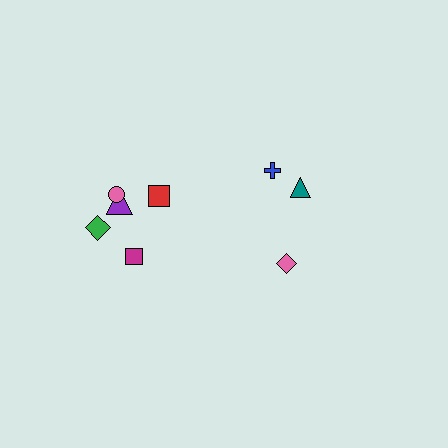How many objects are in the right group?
There are 3 objects.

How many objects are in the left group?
There are 5 objects.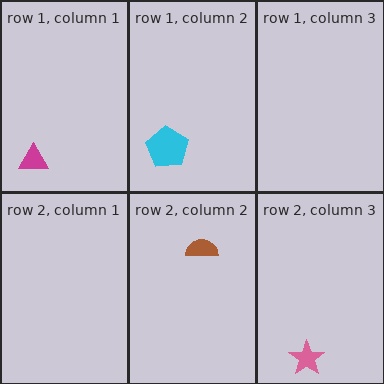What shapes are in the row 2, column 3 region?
The pink star.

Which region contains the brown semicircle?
The row 2, column 2 region.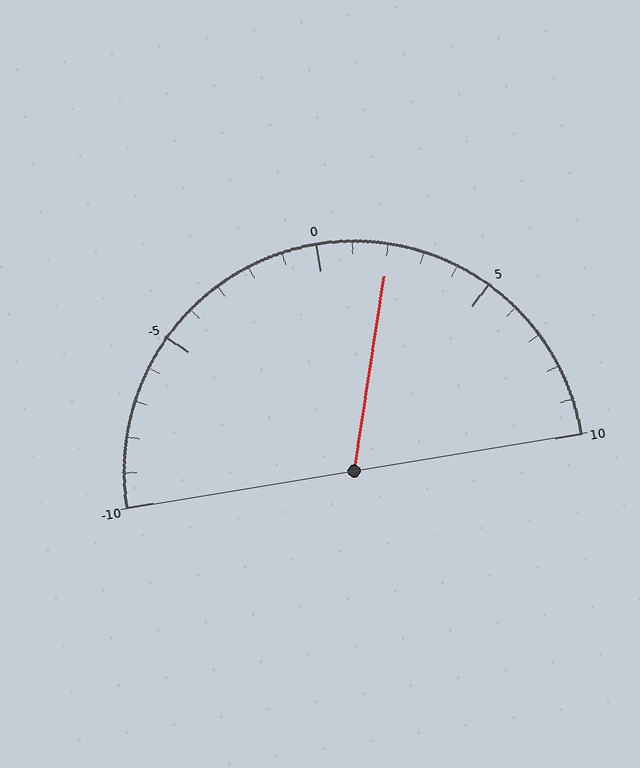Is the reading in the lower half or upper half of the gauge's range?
The reading is in the upper half of the range (-10 to 10).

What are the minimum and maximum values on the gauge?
The gauge ranges from -10 to 10.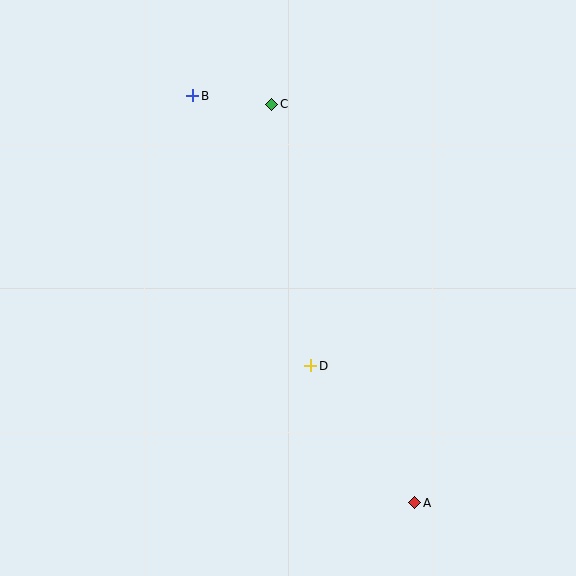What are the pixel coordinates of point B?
Point B is at (193, 96).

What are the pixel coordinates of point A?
Point A is at (415, 503).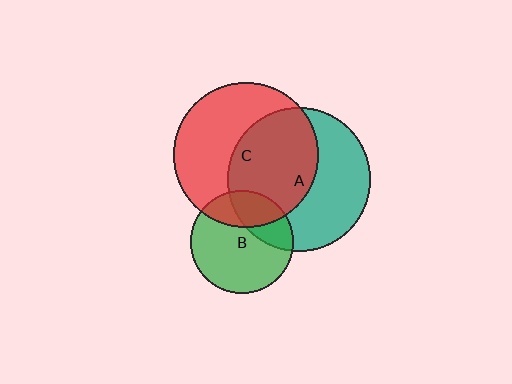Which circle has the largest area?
Circle C (red).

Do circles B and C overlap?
Yes.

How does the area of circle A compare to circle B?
Approximately 1.9 times.